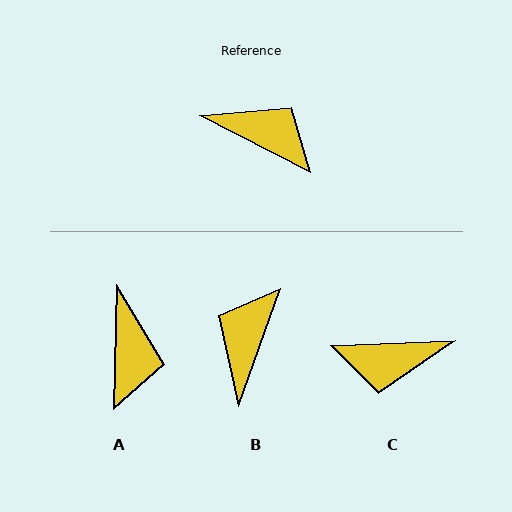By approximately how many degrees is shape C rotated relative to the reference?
Approximately 150 degrees clockwise.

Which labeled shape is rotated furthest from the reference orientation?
C, about 150 degrees away.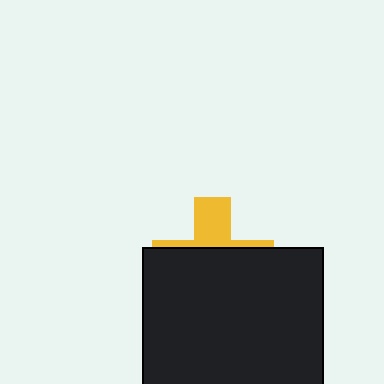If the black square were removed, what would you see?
You would see the complete yellow cross.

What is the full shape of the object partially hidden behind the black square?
The partially hidden object is a yellow cross.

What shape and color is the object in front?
The object in front is a black square.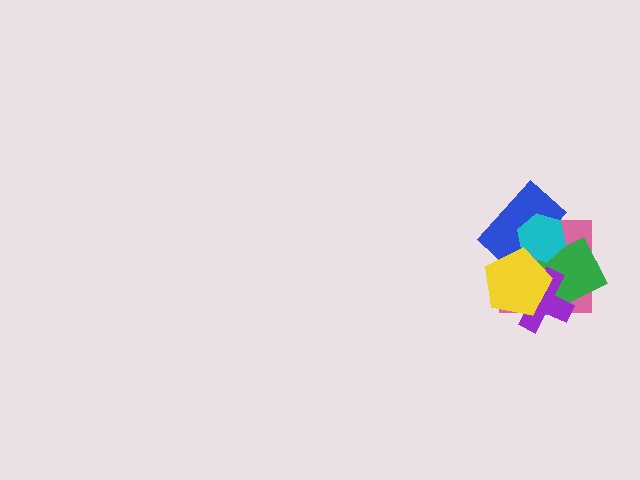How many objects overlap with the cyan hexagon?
4 objects overlap with the cyan hexagon.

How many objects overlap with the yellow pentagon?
5 objects overlap with the yellow pentagon.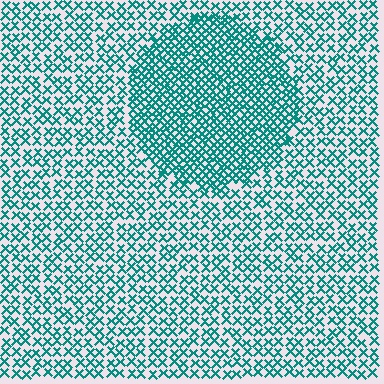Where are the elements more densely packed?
The elements are more densely packed inside the circle boundary.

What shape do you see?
I see a circle.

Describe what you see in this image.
The image contains small teal elements arranged at two different densities. A circle-shaped region is visible where the elements are more densely packed than the surrounding area.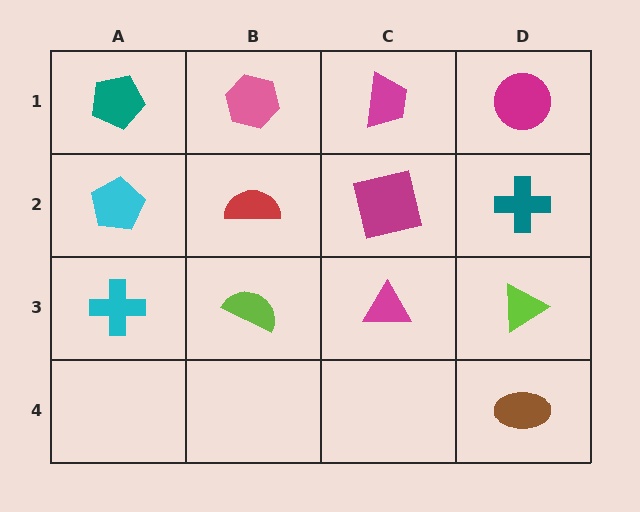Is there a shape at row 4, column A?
No, that cell is empty.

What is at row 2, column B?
A red semicircle.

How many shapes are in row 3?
4 shapes.